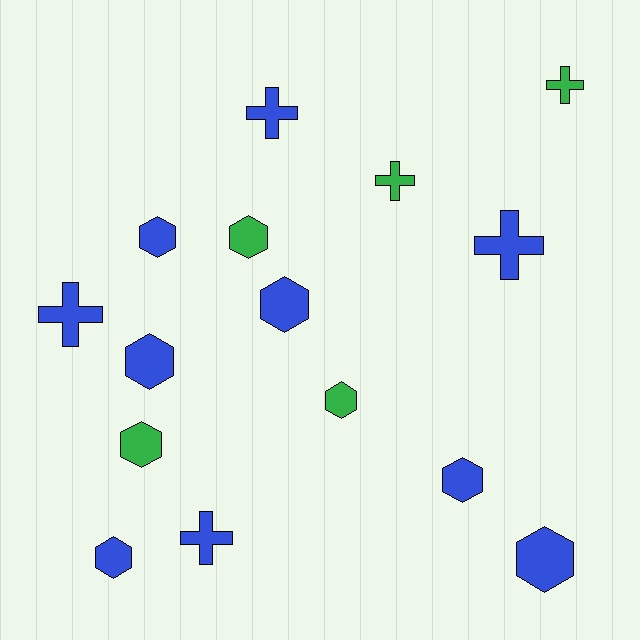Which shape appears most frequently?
Hexagon, with 9 objects.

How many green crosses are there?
There are 2 green crosses.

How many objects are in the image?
There are 15 objects.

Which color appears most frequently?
Blue, with 10 objects.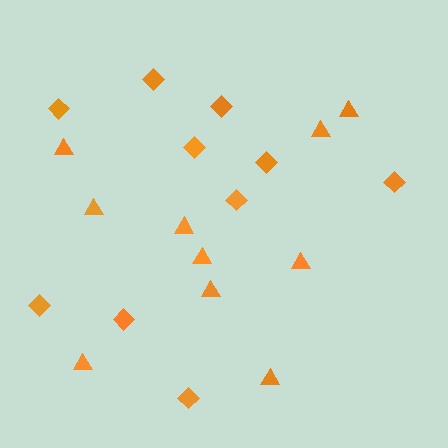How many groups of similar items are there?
There are 2 groups: one group of triangles (10) and one group of diamonds (10).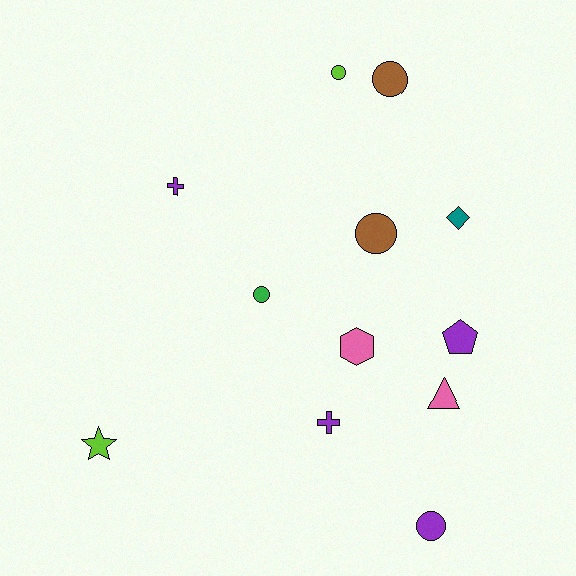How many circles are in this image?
There are 5 circles.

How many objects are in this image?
There are 12 objects.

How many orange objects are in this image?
There are no orange objects.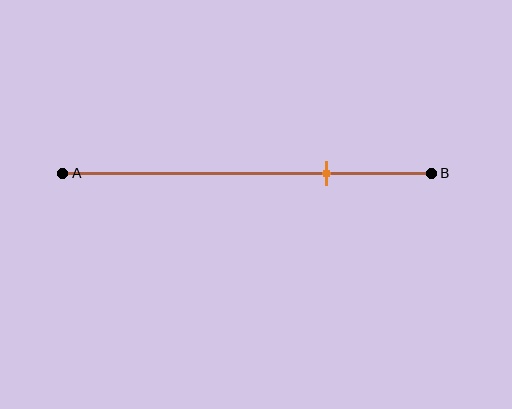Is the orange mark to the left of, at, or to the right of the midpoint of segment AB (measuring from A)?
The orange mark is to the right of the midpoint of segment AB.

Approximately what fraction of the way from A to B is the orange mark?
The orange mark is approximately 70% of the way from A to B.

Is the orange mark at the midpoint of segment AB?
No, the mark is at about 70% from A, not at the 50% midpoint.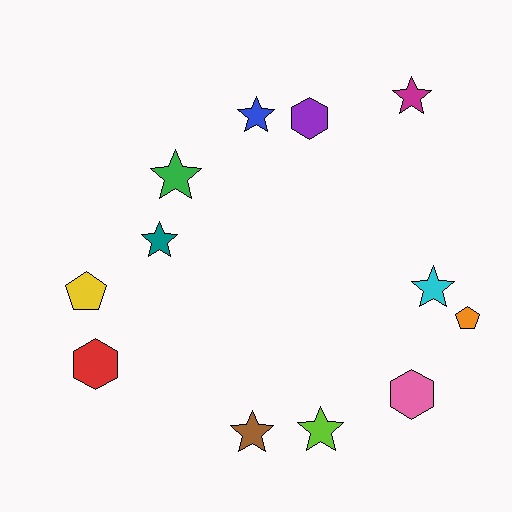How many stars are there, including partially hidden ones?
There are 7 stars.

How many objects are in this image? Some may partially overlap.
There are 12 objects.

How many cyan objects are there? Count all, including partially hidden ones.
There is 1 cyan object.